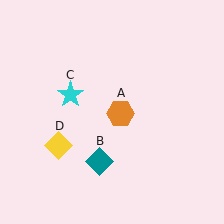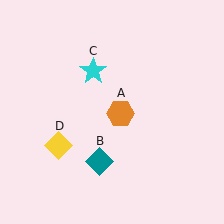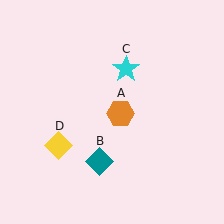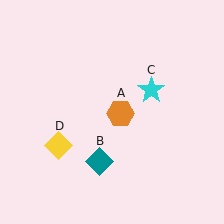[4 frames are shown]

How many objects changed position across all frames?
1 object changed position: cyan star (object C).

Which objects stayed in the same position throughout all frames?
Orange hexagon (object A) and teal diamond (object B) and yellow diamond (object D) remained stationary.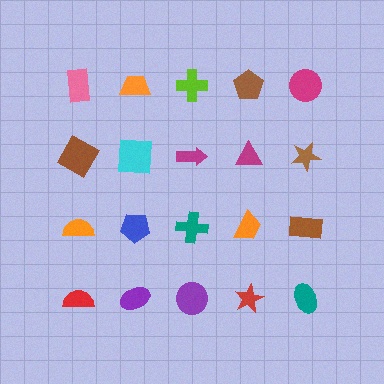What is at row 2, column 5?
A brown star.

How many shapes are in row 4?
5 shapes.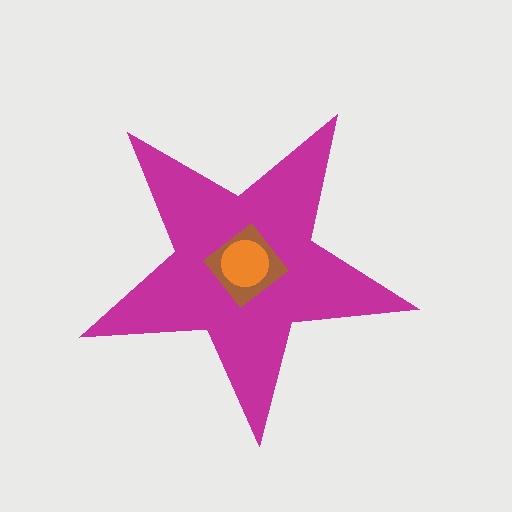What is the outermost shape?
The magenta star.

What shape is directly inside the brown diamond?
The orange circle.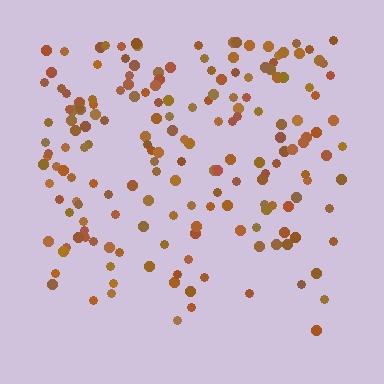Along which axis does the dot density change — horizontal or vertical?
Vertical.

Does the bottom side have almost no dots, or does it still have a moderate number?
Still a moderate number, just noticeably fewer than the top.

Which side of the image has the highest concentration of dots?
The top.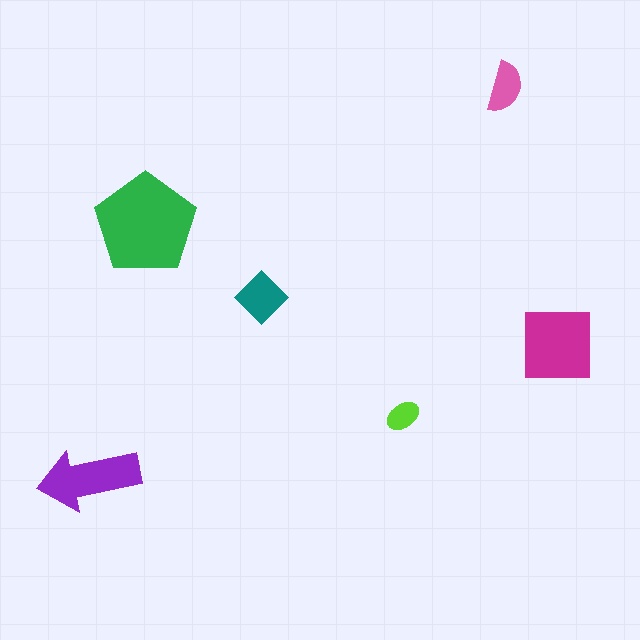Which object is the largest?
The green pentagon.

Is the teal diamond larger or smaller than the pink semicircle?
Larger.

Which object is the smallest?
The lime ellipse.